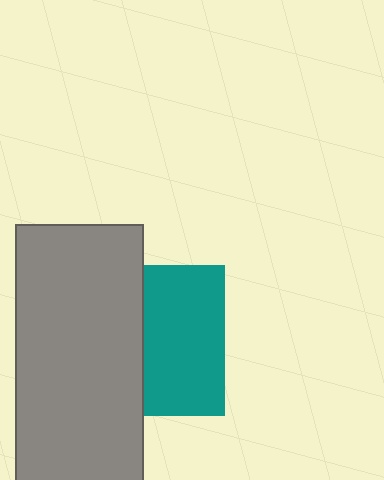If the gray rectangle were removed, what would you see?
You would see the complete teal square.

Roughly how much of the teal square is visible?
About half of it is visible (roughly 55%).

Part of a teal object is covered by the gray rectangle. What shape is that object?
It is a square.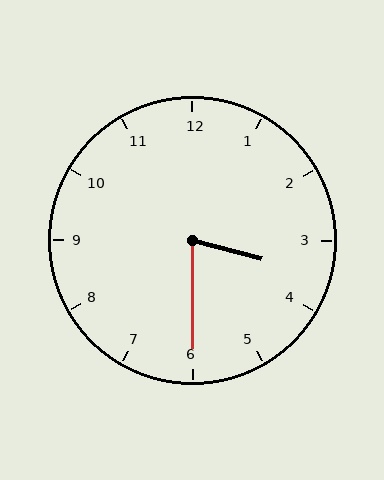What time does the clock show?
3:30.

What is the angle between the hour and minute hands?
Approximately 75 degrees.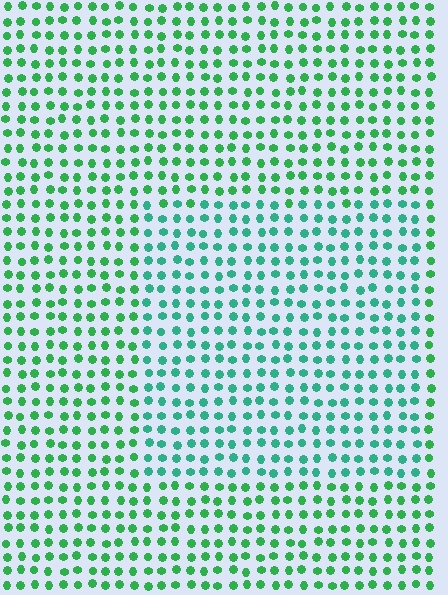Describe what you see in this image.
The image is filled with small green elements in a uniform arrangement. A rectangle-shaped region is visible where the elements are tinted to a slightly different hue, forming a subtle color boundary.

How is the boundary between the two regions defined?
The boundary is defined purely by a slight shift in hue (about 28 degrees). Spacing, size, and orientation are identical on both sides.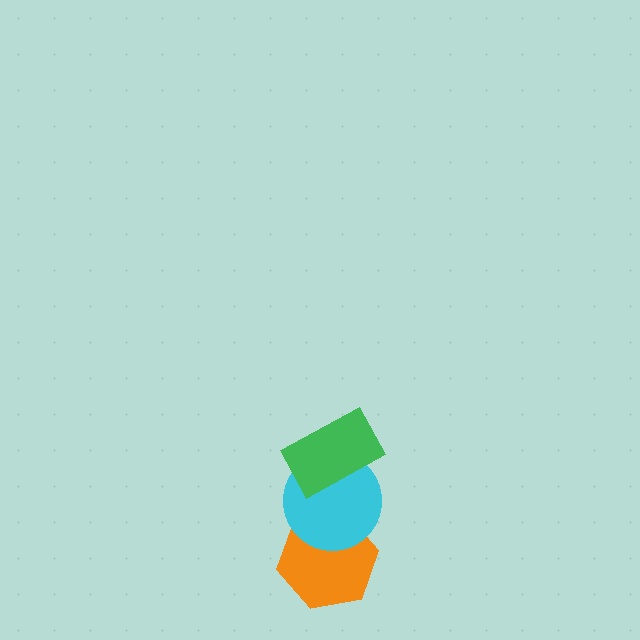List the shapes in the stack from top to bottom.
From top to bottom: the green rectangle, the cyan circle, the orange hexagon.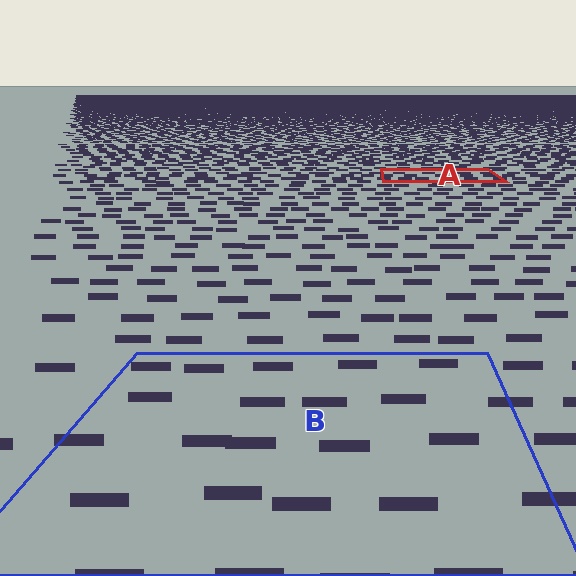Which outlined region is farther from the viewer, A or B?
Region A is farther from the viewer — the texture elements inside it appear smaller and more densely packed.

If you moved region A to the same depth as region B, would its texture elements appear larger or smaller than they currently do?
They would appear larger. At a closer depth, the same texture elements are projected at a bigger on-screen size.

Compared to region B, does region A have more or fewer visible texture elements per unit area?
Region A has more texture elements per unit area — they are packed more densely because it is farther away.